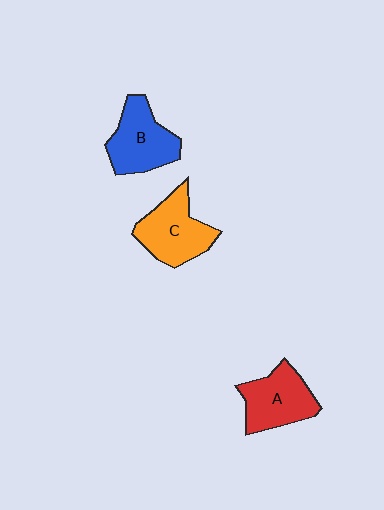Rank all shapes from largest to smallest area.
From largest to smallest: C (orange), B (blue), A (red).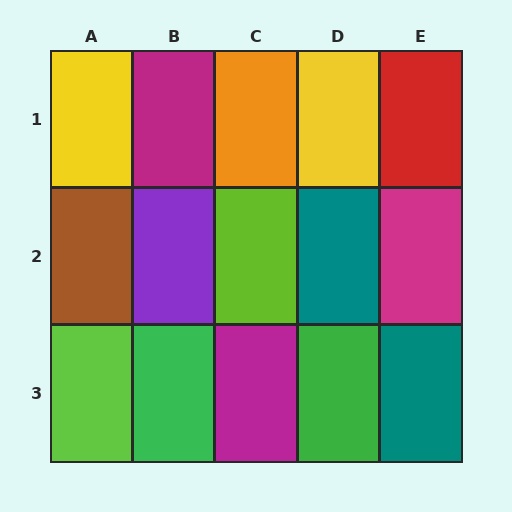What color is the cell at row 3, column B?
Green.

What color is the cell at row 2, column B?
Purple.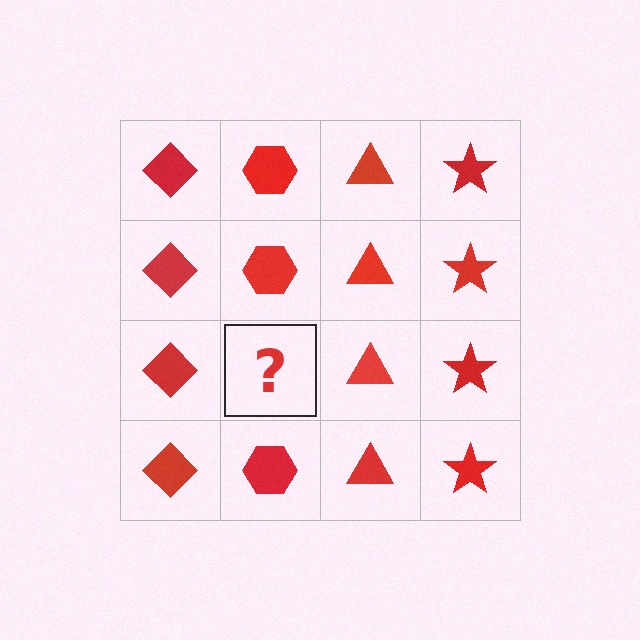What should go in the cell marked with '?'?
The missing cell should contain a red hexagon.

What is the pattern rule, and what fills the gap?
The rule is that each column has a consistent shape. The gap should be filled with a red hexagon.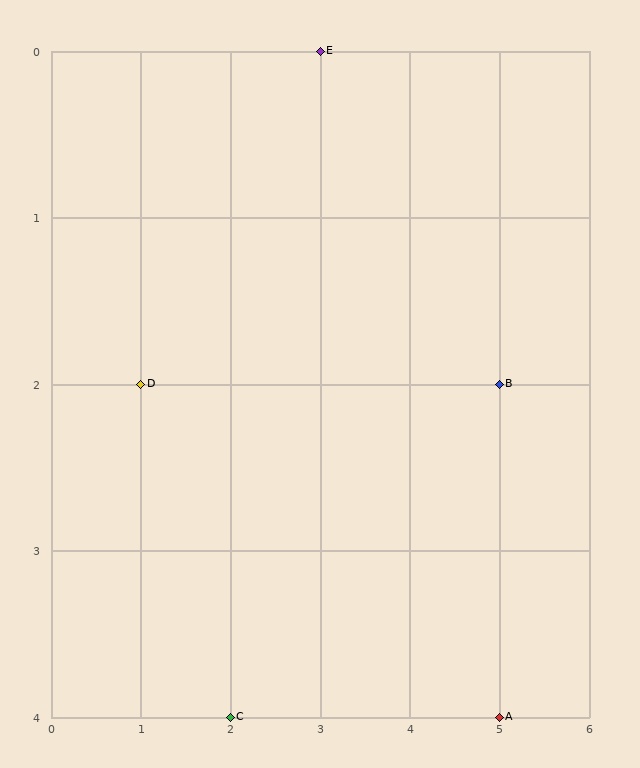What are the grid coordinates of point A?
Point A is at grid coordinates (5, 4).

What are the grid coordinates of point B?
Point B is at grid coordinates (5, 2).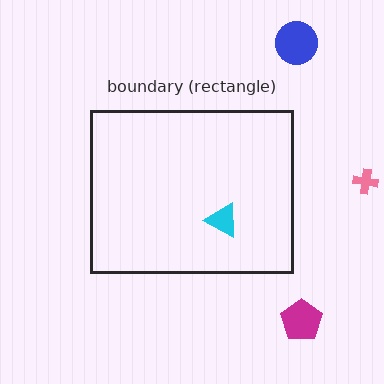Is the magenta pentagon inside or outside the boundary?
Outside.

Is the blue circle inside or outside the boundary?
Outside.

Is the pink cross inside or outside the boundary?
Outside.